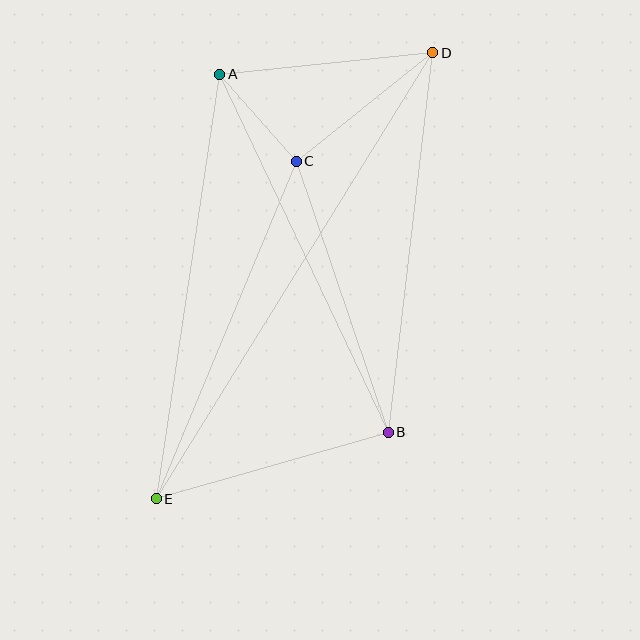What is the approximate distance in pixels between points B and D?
The distance between B and D is approximately 382 pixels.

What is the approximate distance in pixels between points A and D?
The distance between A and D is approximately 215 pixels.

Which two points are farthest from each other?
Points D and E are farthest from each other.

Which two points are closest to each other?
Points A and C are closest to each other.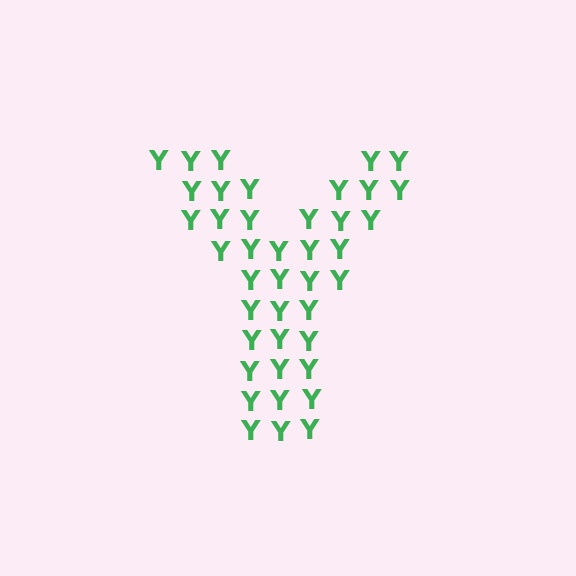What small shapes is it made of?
It is made of small letter Y's.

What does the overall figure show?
The overall figure shows the letter Y.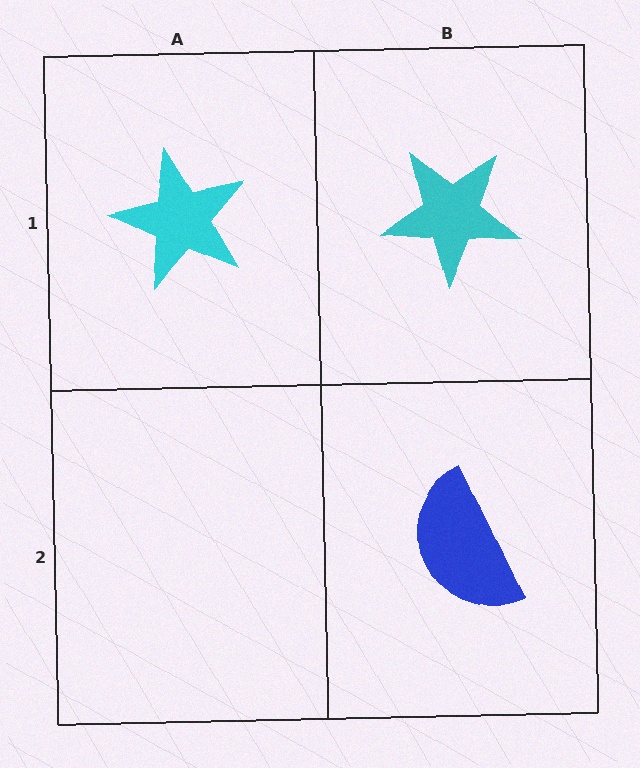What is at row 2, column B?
A blue semicircle.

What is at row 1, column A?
A cyan star.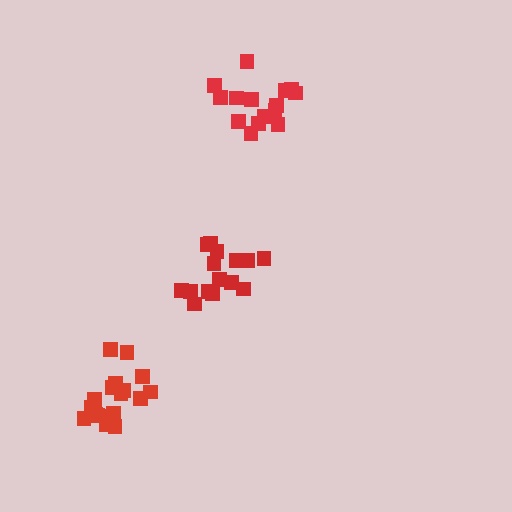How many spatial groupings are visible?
There are 3 spatial groupings.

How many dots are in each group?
Group 1: 15 dots, Group 2: 15 dots, Group 3: 18 dots (48 total).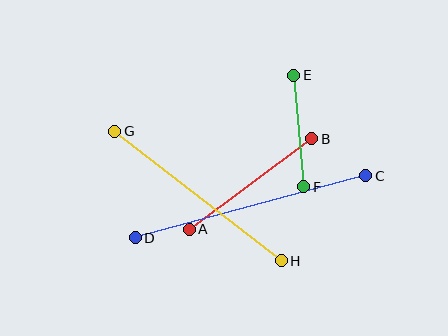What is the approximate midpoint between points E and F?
The midpoint is at approximately (299, 131) pixels.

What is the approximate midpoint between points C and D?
The midpoint is at approximately (250, 207) pixels.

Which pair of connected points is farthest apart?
Points C and D are farthest apart.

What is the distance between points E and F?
The distance is approximately 112 pixels.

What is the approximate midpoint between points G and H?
The midpoint is at approximately (198, 196) pixels.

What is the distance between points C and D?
The distance is approximately 239 pixels.